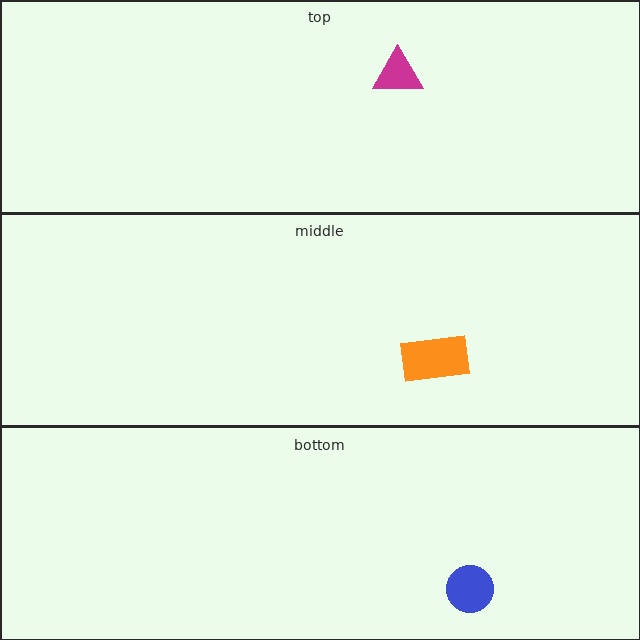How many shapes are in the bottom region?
1.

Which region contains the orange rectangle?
The middle region.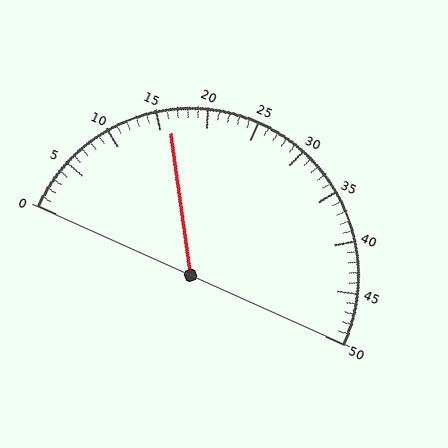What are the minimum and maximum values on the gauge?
The gauge ranges from 0 to 50.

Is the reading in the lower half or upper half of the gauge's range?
The reading is in the lower half of the range (0 to 50).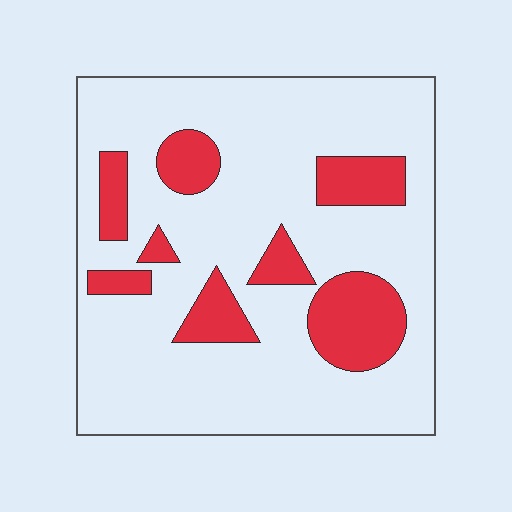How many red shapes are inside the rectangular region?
8.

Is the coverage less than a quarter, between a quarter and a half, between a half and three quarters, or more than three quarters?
Less than a quarter.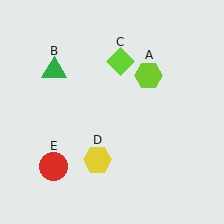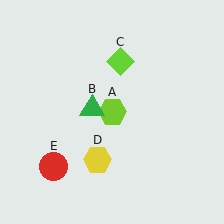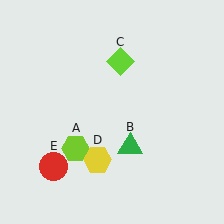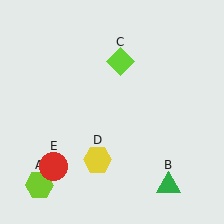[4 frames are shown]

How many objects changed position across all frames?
2 objects changed position: lime hexagon (object A), green triangle (object B).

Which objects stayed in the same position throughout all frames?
Lime diamond (object C) and yellow hexagon (object D) and red circle (object E) remained stationary.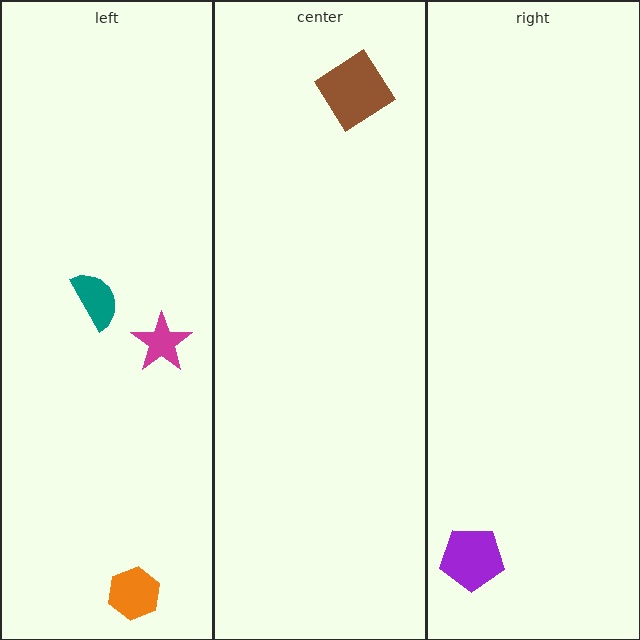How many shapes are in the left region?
3.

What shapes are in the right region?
The purple pentagon.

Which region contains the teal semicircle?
The left region.